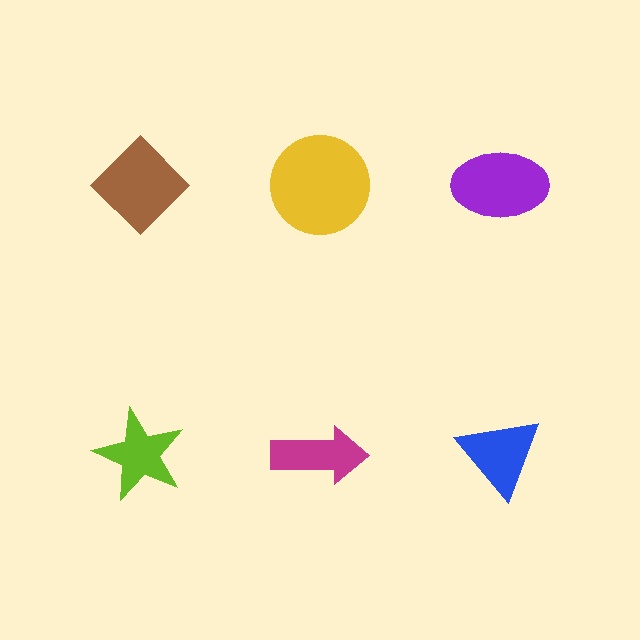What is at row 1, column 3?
A purple ellipse.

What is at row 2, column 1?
A lime star.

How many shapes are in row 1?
3 shapes.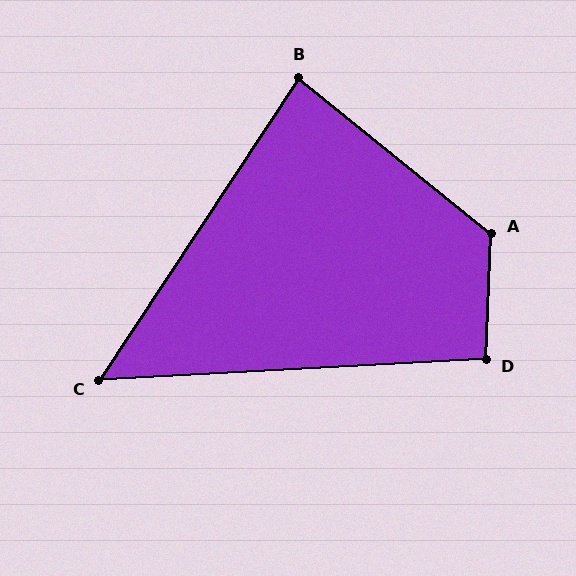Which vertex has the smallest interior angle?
C, at approximately 54 degrees.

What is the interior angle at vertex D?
Approximately 95 degrees (obtuse).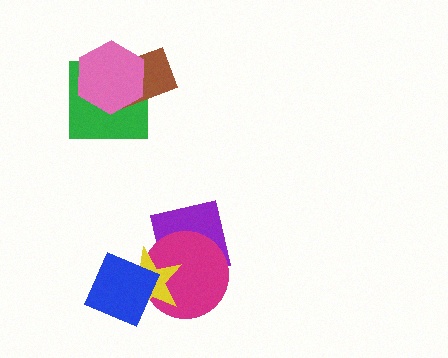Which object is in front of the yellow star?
The blue square is in front of the yellow star.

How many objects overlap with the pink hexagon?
2 objects overlap with the pink hexagon.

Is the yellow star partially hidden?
Yes, it is partially covered by another shape.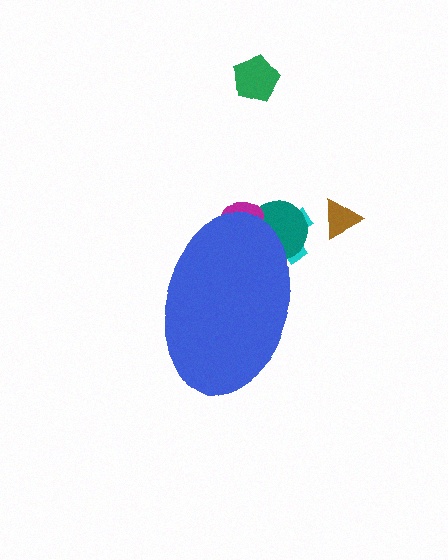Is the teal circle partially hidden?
Yes, the teal circle is partially hidden behind the blue ellipse.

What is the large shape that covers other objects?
A blue ellipse.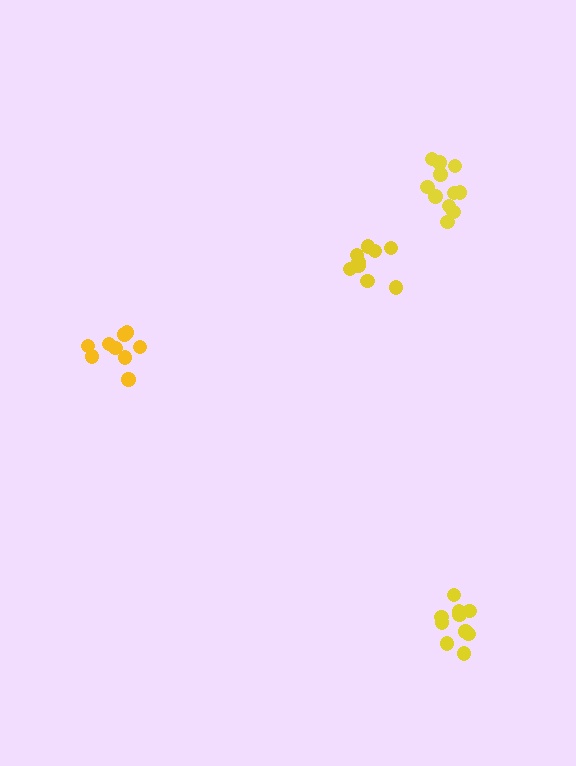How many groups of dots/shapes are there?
There are 4 groups.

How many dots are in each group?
Group 1: 11 dots, Group 2: 10 dots, Group 3: 9 dots, Group 4: 9 dots (39 total).